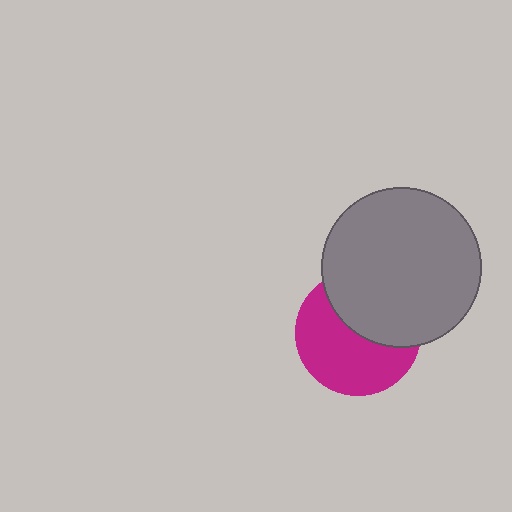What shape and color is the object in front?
The object in front is a gray circle.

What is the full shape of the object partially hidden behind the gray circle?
The partially hidden object is a magenta circle.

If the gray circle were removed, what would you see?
You would see the complete magenta circle.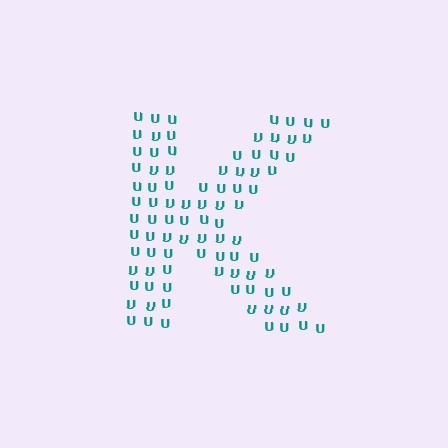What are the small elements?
The small elements are letter U's.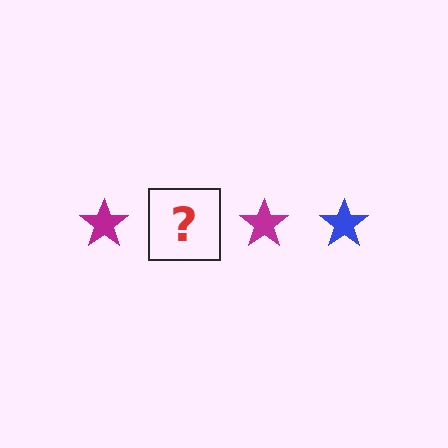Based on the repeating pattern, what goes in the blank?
The blank should be a blue star.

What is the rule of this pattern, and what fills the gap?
The rule is that the pattern cycles through magenta, blue stars. The gap should be filled with a blue star.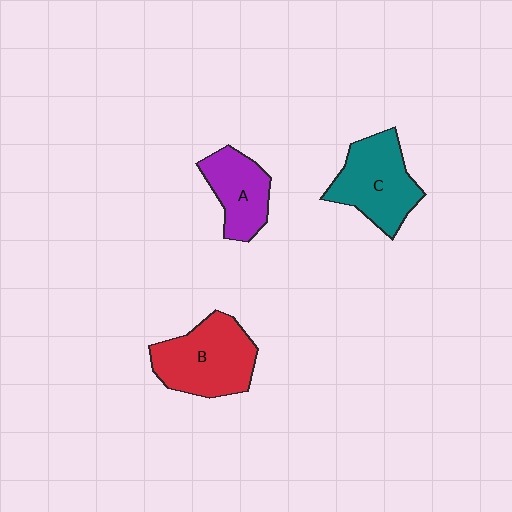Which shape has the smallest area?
Shape A (purple).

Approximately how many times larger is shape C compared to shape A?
Approximately 1.3 times.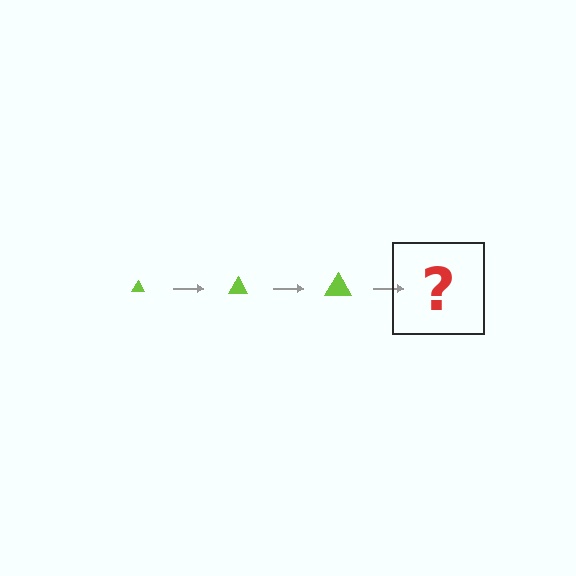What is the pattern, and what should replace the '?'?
The pattern is that the triangle gets progressively larger each step. The '?' should be a lime triangle, larger than the previous one.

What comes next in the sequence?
The next element should be a lime triangle, larger than the previous one.